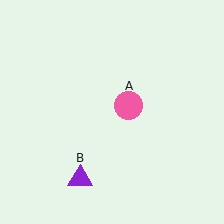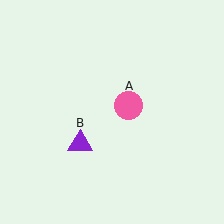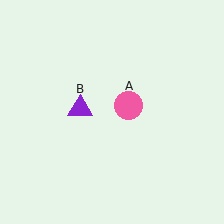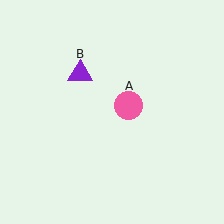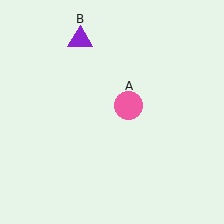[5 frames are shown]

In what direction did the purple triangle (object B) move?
The purple triangle (object B) moved up.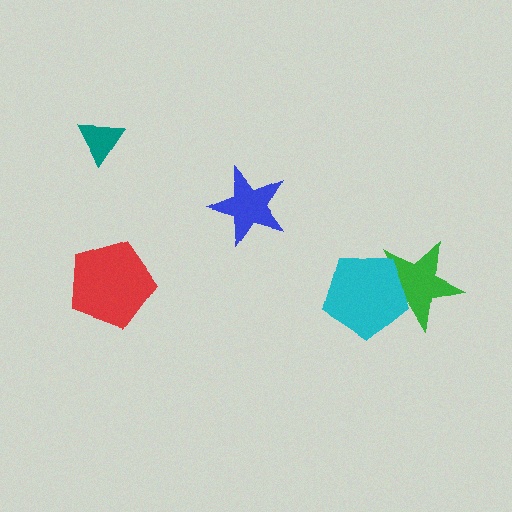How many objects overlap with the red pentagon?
0 objects overlap with the red pentagon.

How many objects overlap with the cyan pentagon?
1 object overlaps with the cyan pentagon.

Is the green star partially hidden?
Yes, it is partially covered by another shape.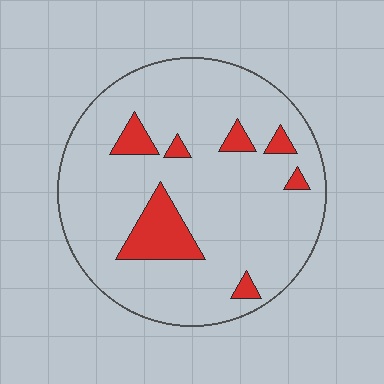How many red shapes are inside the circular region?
7.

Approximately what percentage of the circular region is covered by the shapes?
Approximately 15%.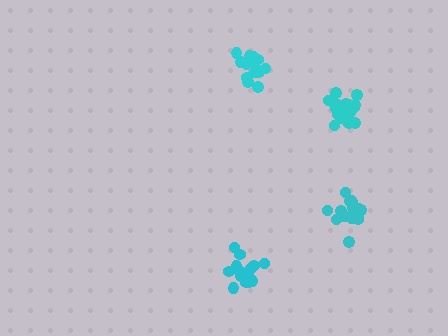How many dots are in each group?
Group 1: 19 dots, Group 2: 16 dots, Group 3: 19 dots, Group 4: 17 dots (71 total).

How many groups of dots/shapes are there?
There are 4 groups.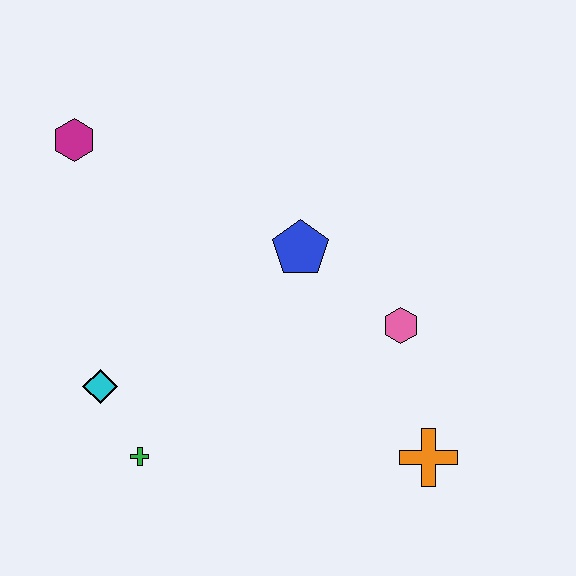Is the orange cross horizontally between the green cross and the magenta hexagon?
No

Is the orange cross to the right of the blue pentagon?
Yes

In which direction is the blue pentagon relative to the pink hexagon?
The blue pentagon is to the left of the pink hexagon.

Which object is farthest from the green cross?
The magenta hexagon is farthest from the green cross.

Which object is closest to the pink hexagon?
The blue pentagon is closest to the pink hexagon.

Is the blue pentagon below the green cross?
No